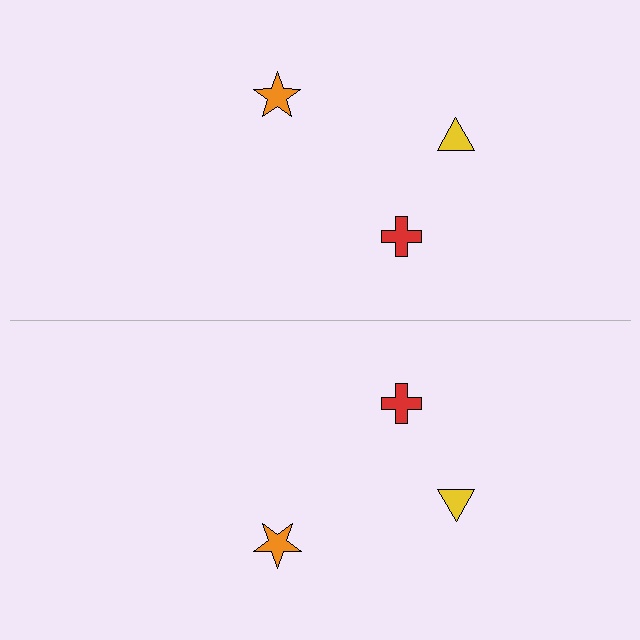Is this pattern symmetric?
Yes, this pattern has bilateral (reflection) symmetry.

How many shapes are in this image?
There are 6 shapes in this image.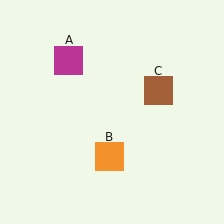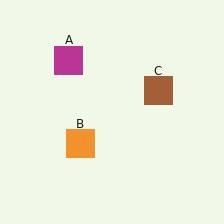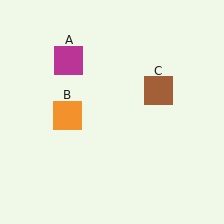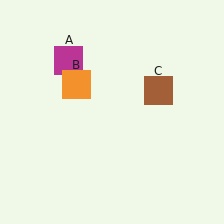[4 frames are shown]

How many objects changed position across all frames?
1 object changed position: orange square (object B).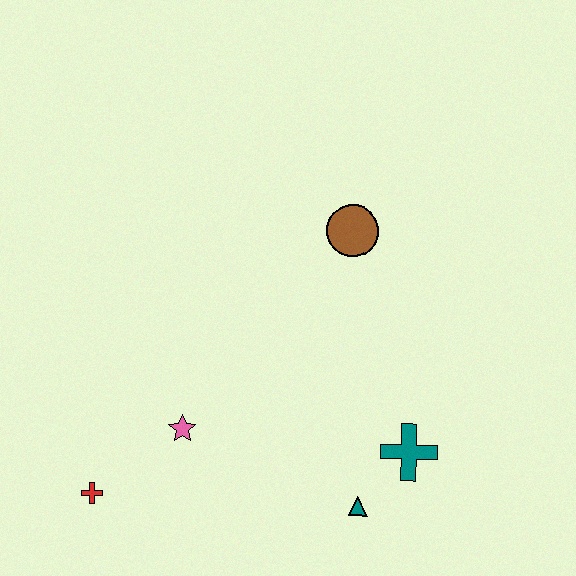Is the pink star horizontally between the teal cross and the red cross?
Yes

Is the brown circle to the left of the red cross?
No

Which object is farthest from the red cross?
The brown circle is farthest from the red cross.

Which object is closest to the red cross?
The pink star is closest to the red cross.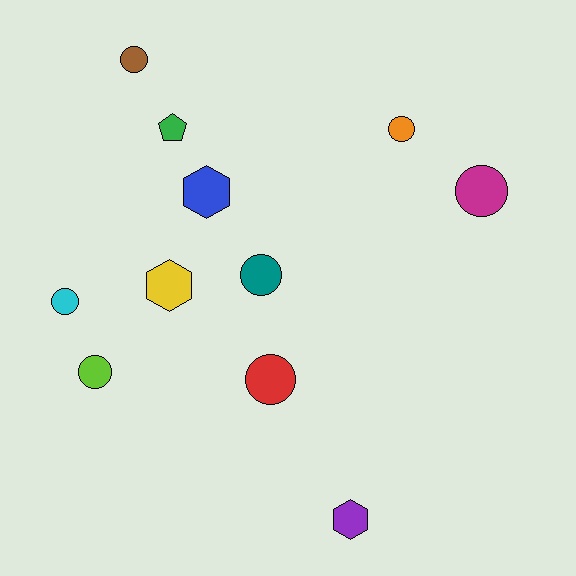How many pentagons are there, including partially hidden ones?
There is 1 pentagon.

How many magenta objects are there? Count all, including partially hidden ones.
There is 1 magenta object.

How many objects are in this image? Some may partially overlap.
There are 11 objects.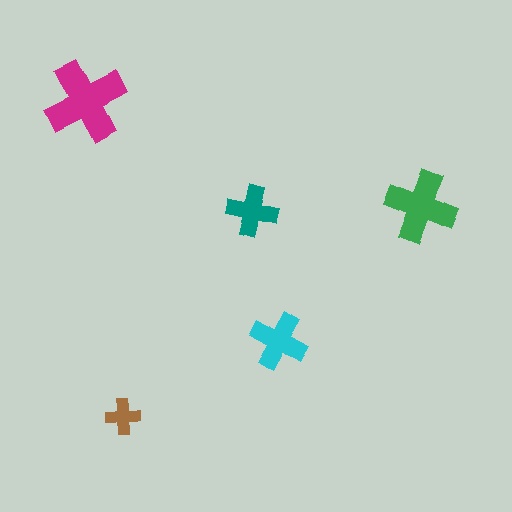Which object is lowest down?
The brown cross is bottommost.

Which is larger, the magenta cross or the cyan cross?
The magenta one.